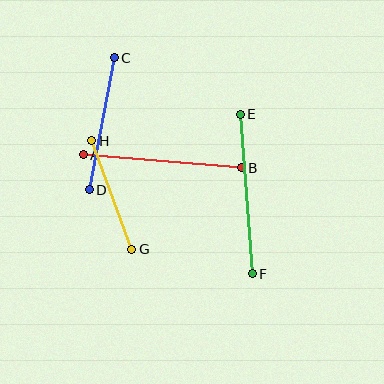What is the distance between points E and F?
The distance is approximately 160 pixels.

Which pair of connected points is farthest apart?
Points E and F are farthest apart.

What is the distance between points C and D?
The distance is approximately 134 pixels.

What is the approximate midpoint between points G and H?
The midpoint is at approximately (112, 195) pixels.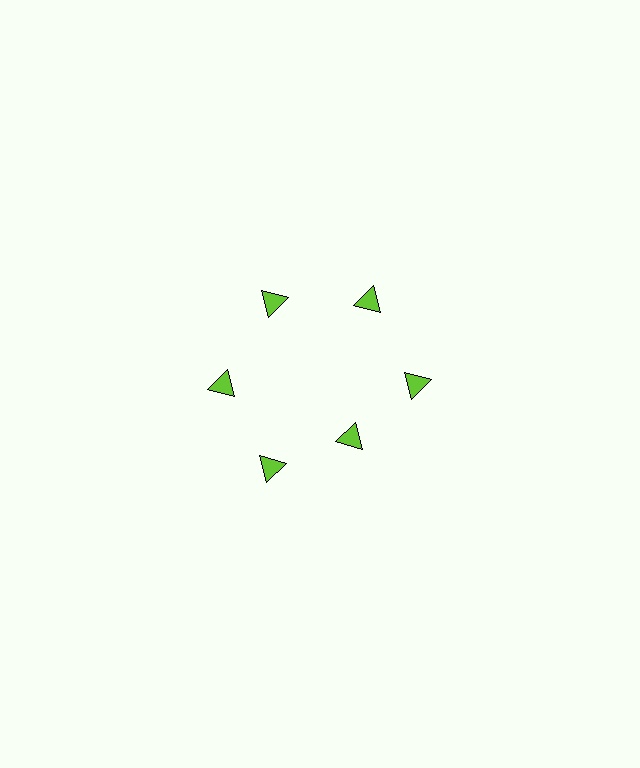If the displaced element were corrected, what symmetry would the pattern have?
It would have 6-fold rotational symmetry — the pattern would map onto itself every 60 degrees.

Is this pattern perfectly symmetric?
No. The 6 lime triangles are arranged in a ring, but one element near the 5 o'clock position is pulled inward toward the center, breaking the 6-fold rotational symmetry.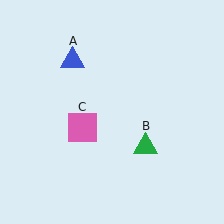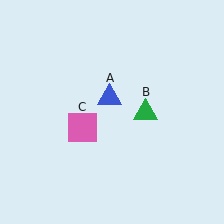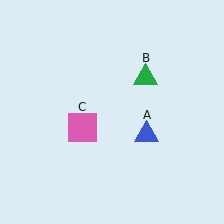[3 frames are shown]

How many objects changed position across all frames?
2 objects changed position: blue triangle (object A), green triangle (object B).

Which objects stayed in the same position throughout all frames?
Pink square (object C) remained stationary.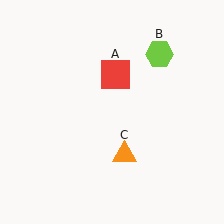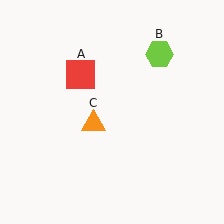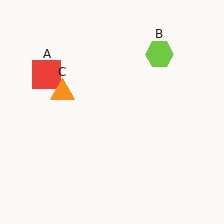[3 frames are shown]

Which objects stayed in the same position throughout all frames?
Lime hexagon (object B) remained stationary.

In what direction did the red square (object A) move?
The red square (object A) moved left.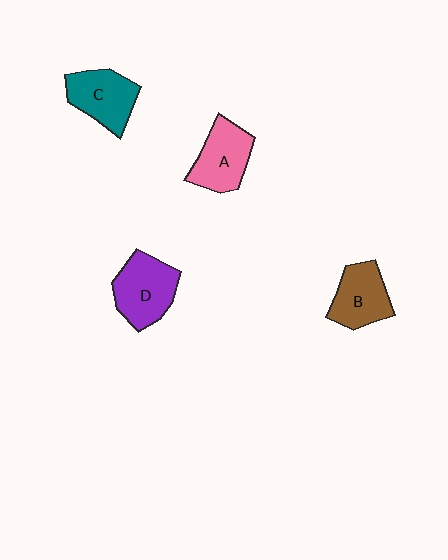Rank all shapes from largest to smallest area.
From largest to smallest: D (purple), A (pink), C (teal), B (brown).